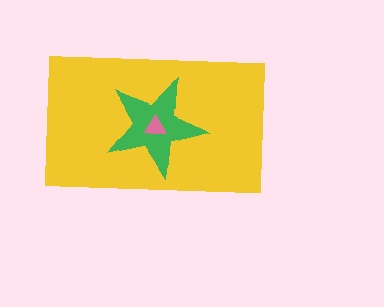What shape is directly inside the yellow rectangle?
The green star.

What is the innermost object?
The pink triangle.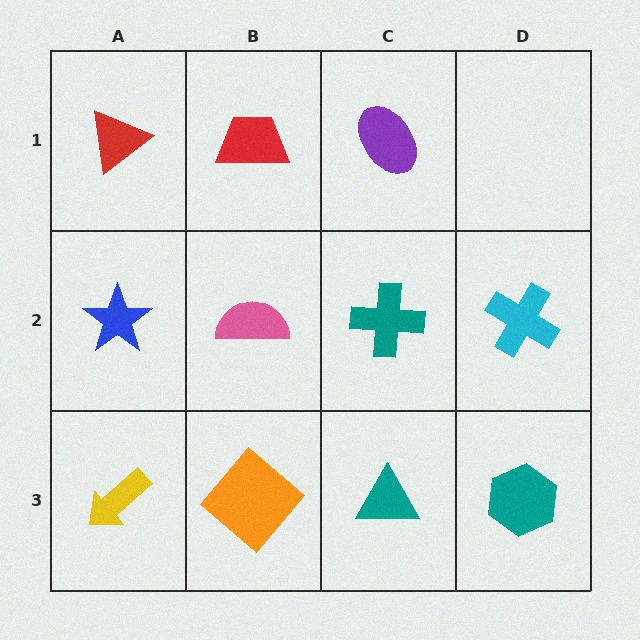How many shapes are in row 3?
4 shapes.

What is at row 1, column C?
A purple ellipse.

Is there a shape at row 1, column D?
No, that cell is empty.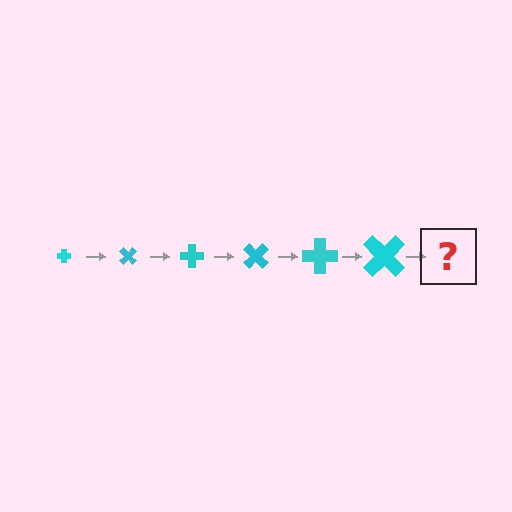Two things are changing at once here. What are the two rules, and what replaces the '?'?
The two rules are that the cross grows larger each step and it rotates 45 degrees each step. The '?' should be a cross, larger than the previous one and rotated 270 degrees from the start.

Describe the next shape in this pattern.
It should be a cross, larger than the previous one and rotated 270 degrees from the start.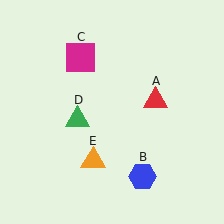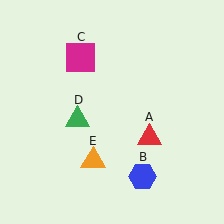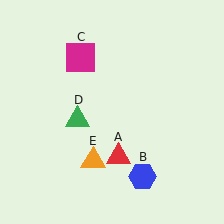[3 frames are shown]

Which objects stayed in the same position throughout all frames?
Blue hexagon (object B) and magenta square (object C) and green triangle (object D) and orange triangle (object E) remained stationary.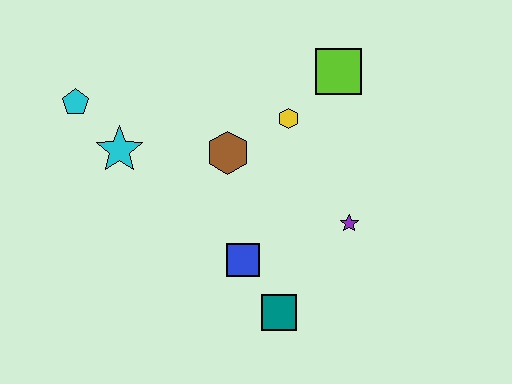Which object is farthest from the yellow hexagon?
The cyan pentagon is farthest from the yellow hexagon.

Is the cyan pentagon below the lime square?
Yes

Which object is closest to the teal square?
The blue square is closest to the teal square.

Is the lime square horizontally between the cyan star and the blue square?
No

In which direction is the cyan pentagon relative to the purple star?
The cyan pentagon is to the left of the purple star.